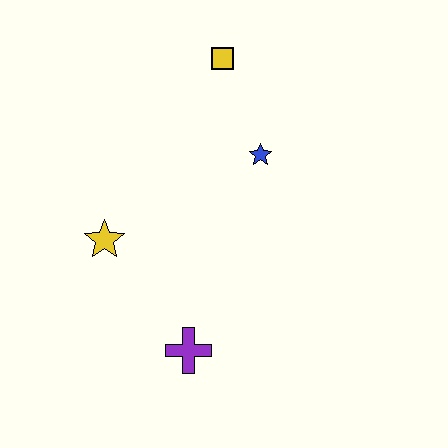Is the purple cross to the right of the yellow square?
No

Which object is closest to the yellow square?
The blue star is closest to the yellow square.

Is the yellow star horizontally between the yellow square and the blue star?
No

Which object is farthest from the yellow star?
The yellow square is farthest from the yellow star.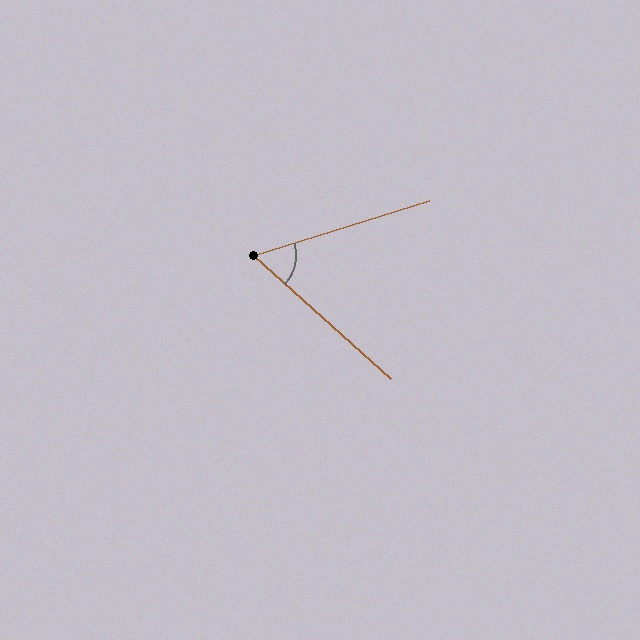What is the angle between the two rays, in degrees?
Approximately 59 degrees.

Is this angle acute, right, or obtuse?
It is acute.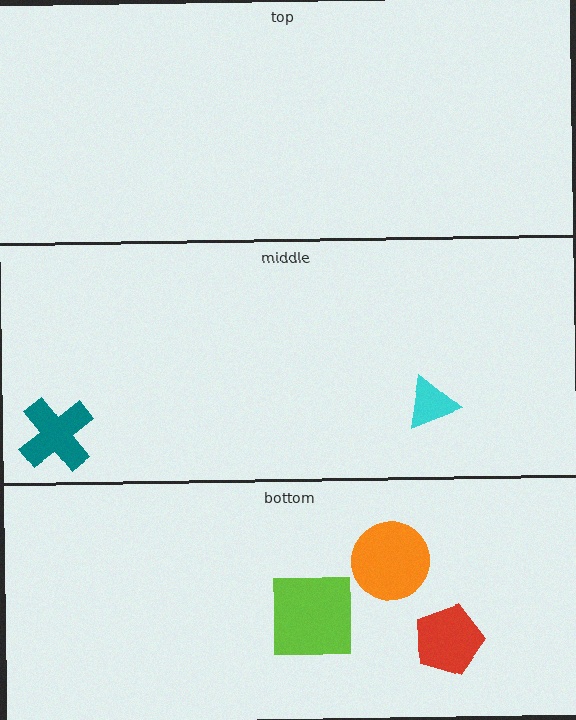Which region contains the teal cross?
The middle region.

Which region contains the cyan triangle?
The middle region.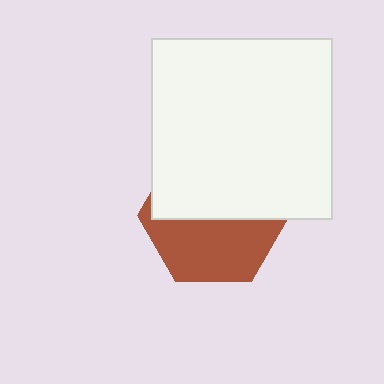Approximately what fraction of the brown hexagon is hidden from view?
Roughly 52% of the brown hexagon is hidden behind the white square.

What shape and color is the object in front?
The object in front is a white square.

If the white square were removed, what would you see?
You would see the complete brown hexagon.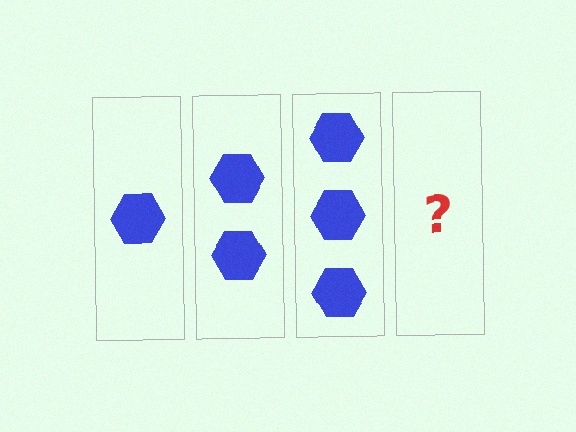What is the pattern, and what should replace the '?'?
The pattern is that each step adds one more hexagon. The '?' should be 4 hexagons.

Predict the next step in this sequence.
The next step is 4 hexagons.